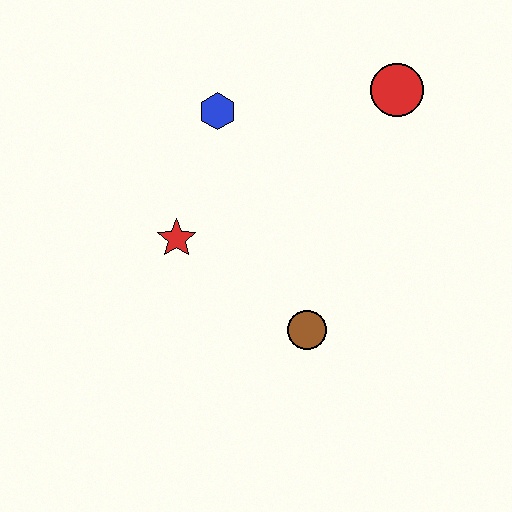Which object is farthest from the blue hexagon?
The brown circle is farthest from the blue hexagon.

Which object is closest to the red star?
The blue hexagon is closest to the red star.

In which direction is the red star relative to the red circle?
The red star is to the left of the red circle.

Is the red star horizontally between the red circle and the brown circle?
No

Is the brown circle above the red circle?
No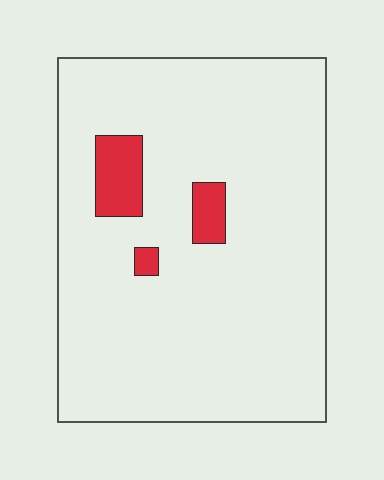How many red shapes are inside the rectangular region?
3.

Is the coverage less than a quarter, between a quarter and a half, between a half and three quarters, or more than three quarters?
Less than a quarter.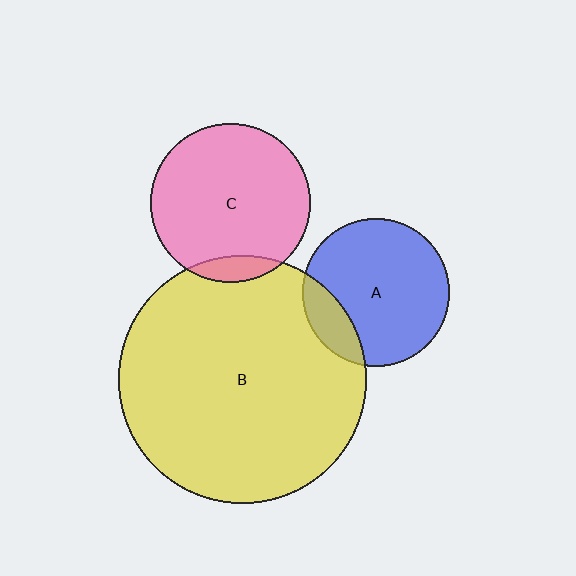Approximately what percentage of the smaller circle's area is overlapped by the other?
Approximately 15%.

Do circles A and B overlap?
Yes.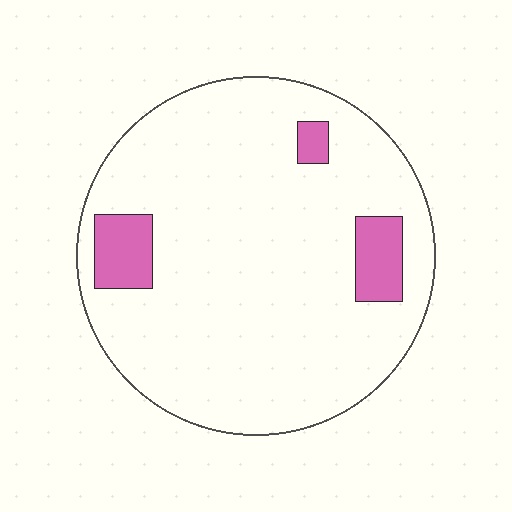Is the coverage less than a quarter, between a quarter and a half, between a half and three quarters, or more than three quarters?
Less than a quarter.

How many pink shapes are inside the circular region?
3.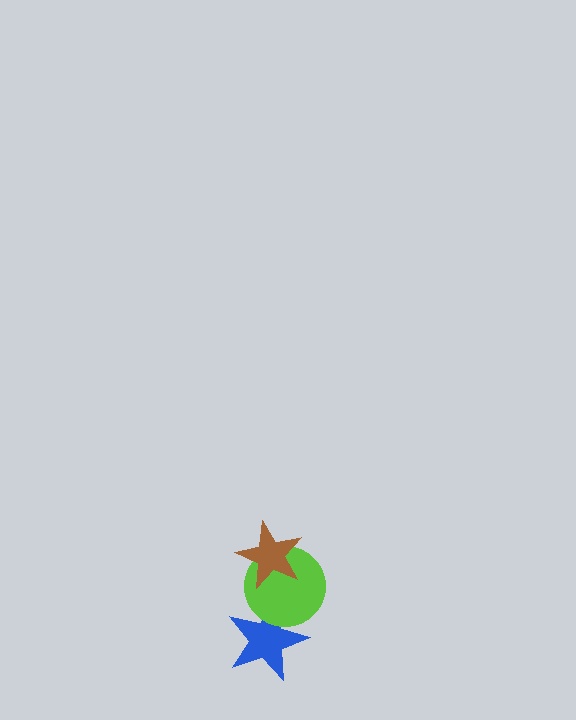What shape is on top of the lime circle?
The brown star is on top of the lime circle.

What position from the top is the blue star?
The blue star is 3rd from the top.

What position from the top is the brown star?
The brown star is 1st from the top.